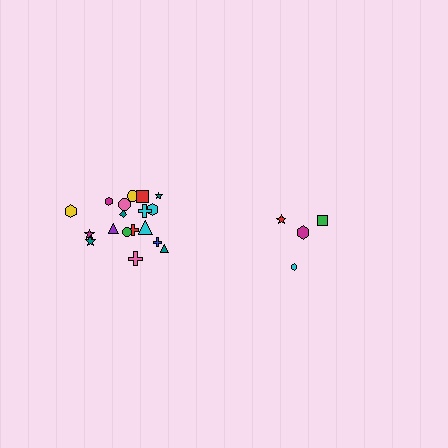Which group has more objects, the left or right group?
The left group.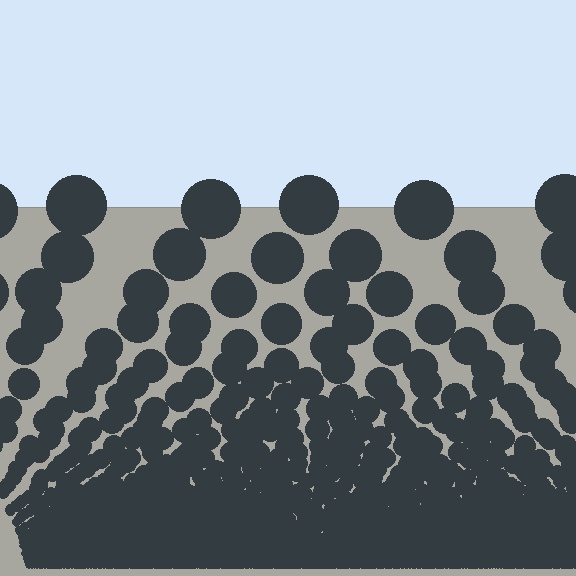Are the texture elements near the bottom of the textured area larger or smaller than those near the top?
Smaller. The gradient is inverted — elements near the bottom are smaller and denser.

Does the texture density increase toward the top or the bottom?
Density increases toward the bottom.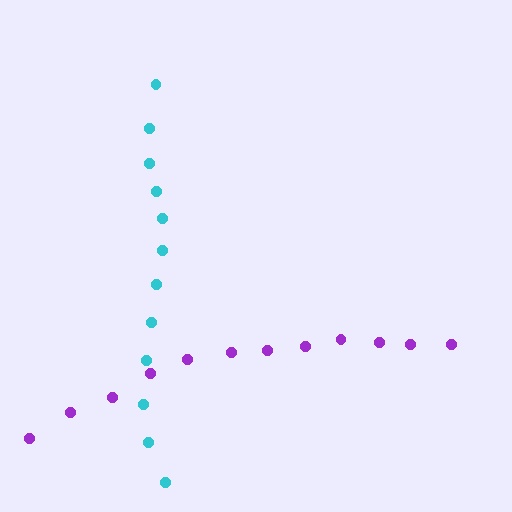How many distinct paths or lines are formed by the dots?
There are 2 distinct paths.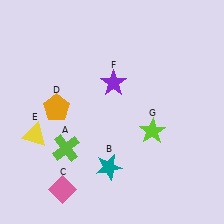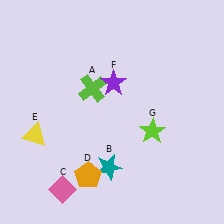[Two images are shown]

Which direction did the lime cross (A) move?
The lime cross (A) moved up.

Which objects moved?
The objects that moved are: the lime cross (A), the orange pentagon (D).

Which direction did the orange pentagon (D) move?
The orange pentagon (D) moved down.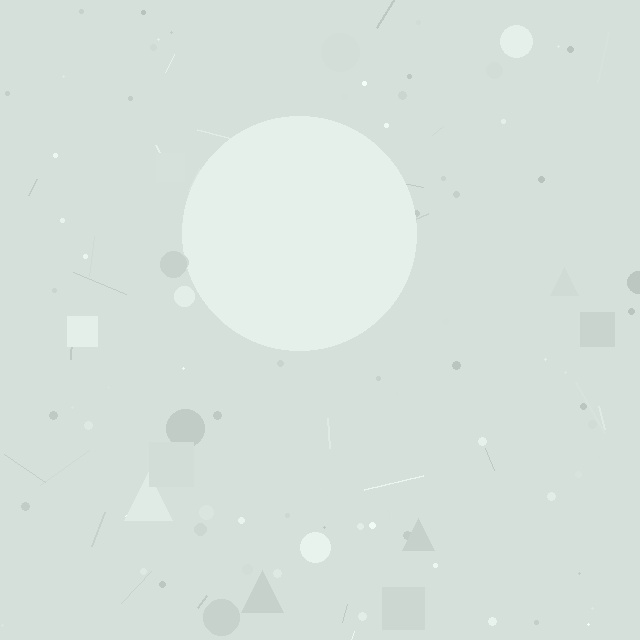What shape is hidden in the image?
A circle is hidden in the image.